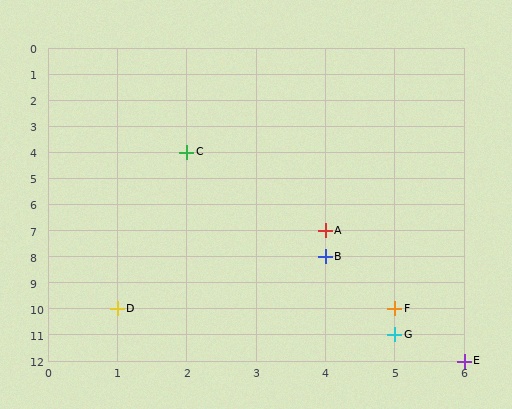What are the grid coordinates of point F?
Point F is at grid coordinates (5, 10).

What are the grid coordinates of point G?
Point G is at grid coordinates (5, 11).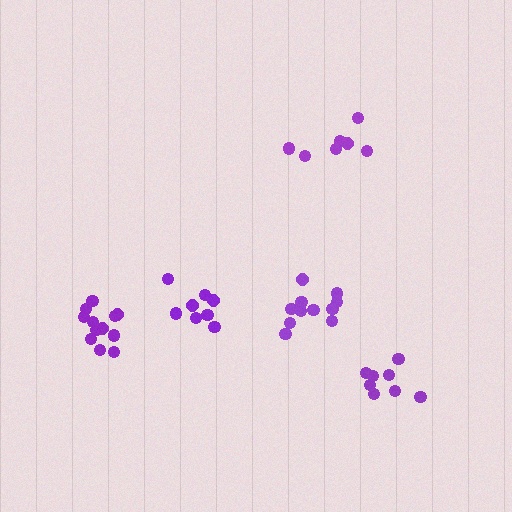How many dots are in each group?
Group 1: 11 dots, Group 2: 12 dots, Group 3: 7 dots, Group 4: 8 dots, Group 5: 8 dots (46 total).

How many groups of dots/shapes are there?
There are 5 groups.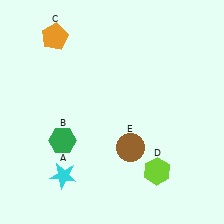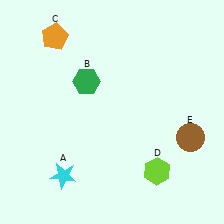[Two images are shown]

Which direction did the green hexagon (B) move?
The green hexagon (B) moved up.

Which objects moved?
The objects that moved are: the green hexagon (B), the brown circle (E).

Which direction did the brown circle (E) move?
The brown circle (E) moved right.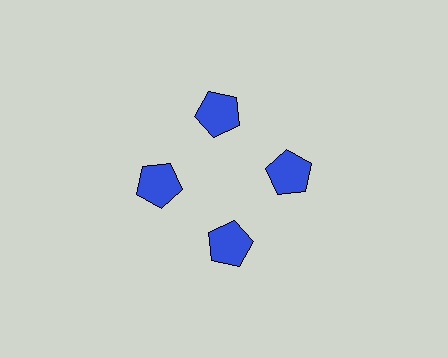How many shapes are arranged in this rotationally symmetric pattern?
There are 4 shapes, arranged in 4 groups of 1.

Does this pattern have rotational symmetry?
Yes, this pattern has 4-fold rotational symmetry. It looks the same after rotating 90 degrees around the center.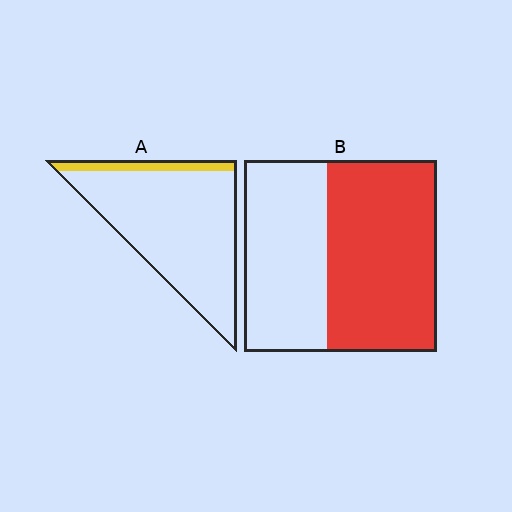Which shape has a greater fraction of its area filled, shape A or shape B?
Shape B.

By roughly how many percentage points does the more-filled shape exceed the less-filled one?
By roughly 45 percentage points (B over A).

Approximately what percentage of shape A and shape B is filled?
A is approximately 10% and B is approximately 55%.